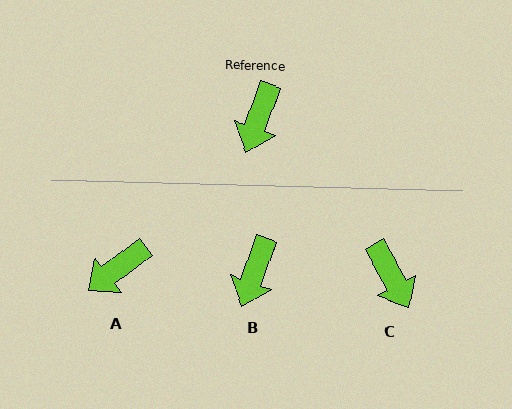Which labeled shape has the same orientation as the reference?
B.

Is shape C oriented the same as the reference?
No, it is off by about 48 degrees.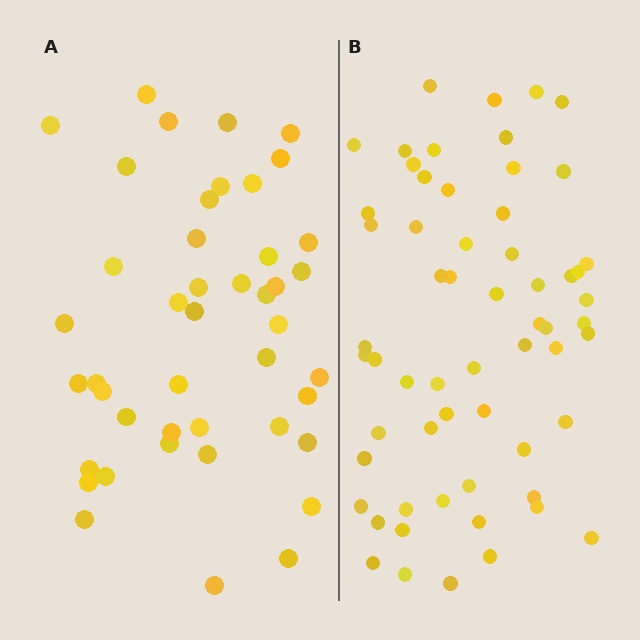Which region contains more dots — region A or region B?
Region B (the right region) has more dots.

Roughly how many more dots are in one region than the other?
Region B has approximately 15 more dots than region A.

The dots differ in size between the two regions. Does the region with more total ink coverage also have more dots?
No. Region A has more total ink coverage because its dots are larger, but region B actually contains more individual dots. Total area can be misleading — the number of items is what matters here.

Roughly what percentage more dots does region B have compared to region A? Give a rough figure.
About 35% more.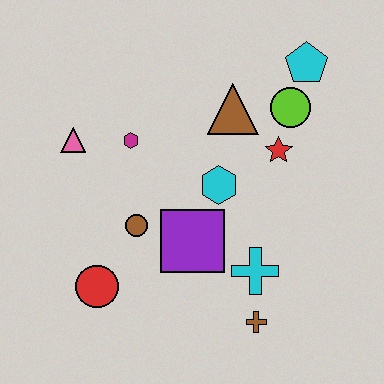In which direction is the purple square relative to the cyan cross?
The purple square is to the left of the cyan cross.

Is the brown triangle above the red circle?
Yes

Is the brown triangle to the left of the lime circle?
Yes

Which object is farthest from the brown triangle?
The red circle is farthest from the brown triangle.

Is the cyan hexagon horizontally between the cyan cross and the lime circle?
No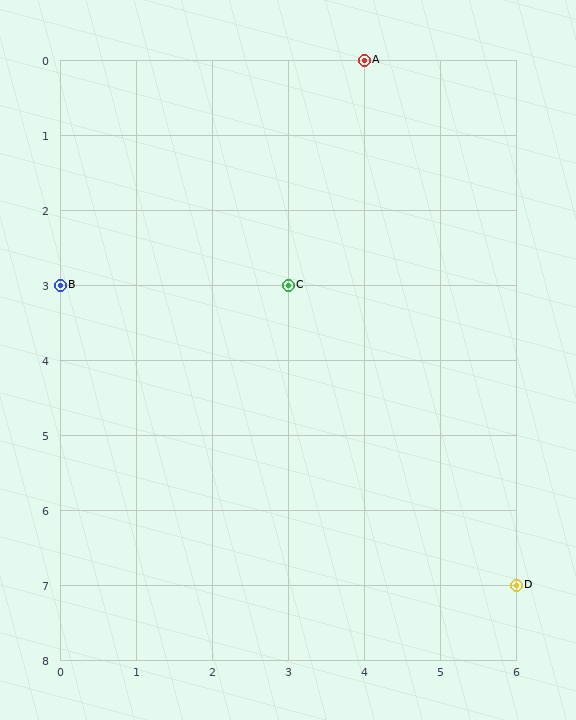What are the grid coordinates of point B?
Point B is at grid coordinates (0, 3).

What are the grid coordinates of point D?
Point D is at grid coordinates (6, 7).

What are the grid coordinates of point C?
Point C is at grid coordinates (3, 3).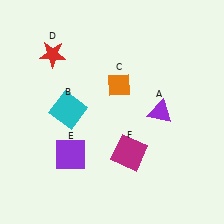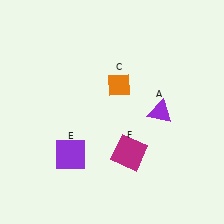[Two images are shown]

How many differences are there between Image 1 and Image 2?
There are 2 differences between the two images.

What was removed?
The cyan square (B), the red star (D) were removed in Image 2.